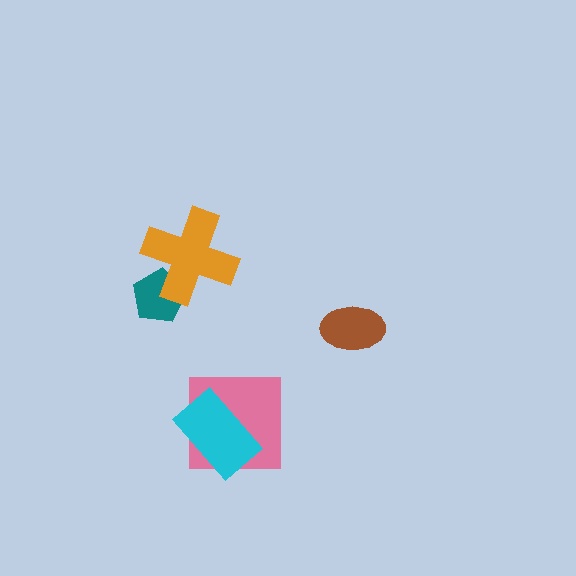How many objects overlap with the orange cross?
1 object overlaps with the orange cross.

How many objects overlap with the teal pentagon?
1 object overlaps with the teal pentagon.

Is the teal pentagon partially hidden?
Yes, it is partially covered by another shape.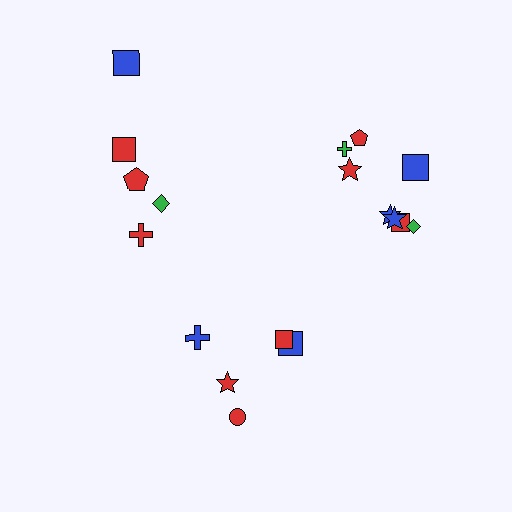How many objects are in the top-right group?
There are 8 objects.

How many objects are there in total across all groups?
There are 18 objects.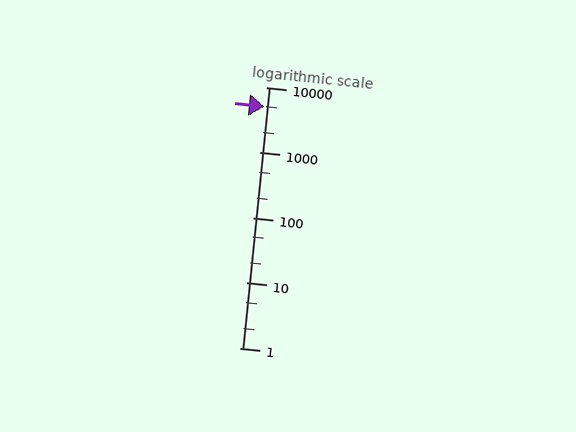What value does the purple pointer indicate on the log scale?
The pointer indicates approximately 5000.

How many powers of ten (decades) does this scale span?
The scale spans 4 decades, from 1 to 10000.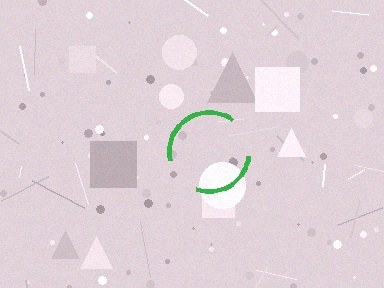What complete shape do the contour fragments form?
The contour fragments form a circle.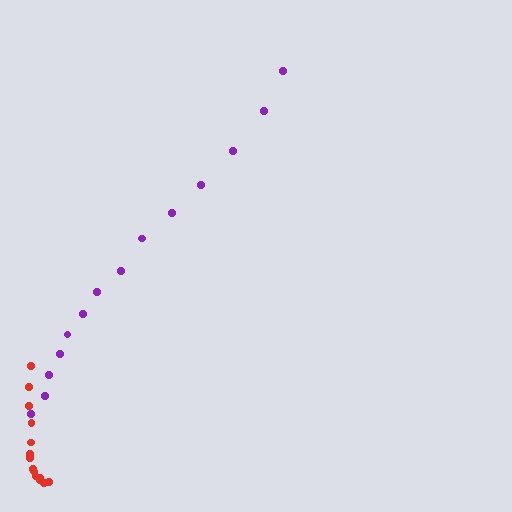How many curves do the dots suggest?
There are 2 distinct paths.